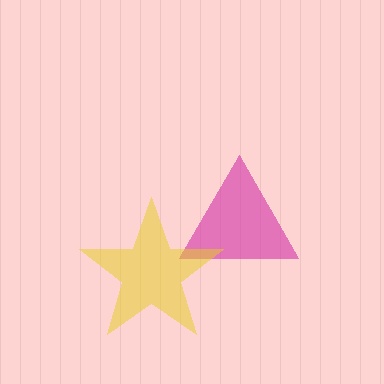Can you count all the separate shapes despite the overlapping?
Yes, there are 2 separate shapes.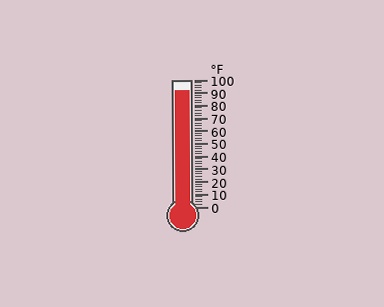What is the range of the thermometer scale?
The thermometer scale ranges from 0°F to 100°F.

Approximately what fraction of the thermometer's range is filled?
The thermometer is filled to approximately 90% of its range.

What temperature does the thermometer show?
The thermometer shows approximately 92°F.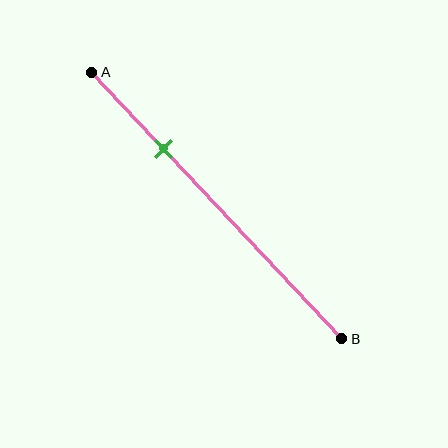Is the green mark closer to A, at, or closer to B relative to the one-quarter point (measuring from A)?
The green mark is closer to point B than the one-quarter point of segment AB.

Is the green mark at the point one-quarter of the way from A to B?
No, the mark is at about 30% from A, not at the 25% one-quarter point.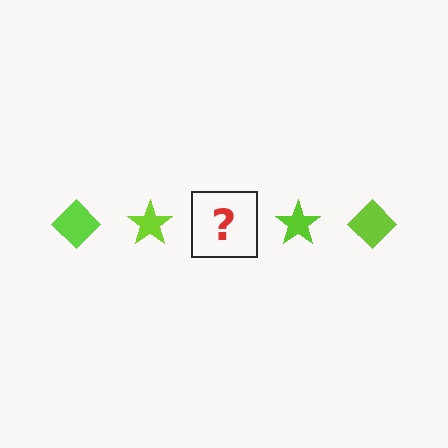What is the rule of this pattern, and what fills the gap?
The rule is that the pattern cycles through diamond, star shapes in lime. The gap should be filled with a lime diamond.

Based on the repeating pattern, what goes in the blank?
The blank should be a lime diamond.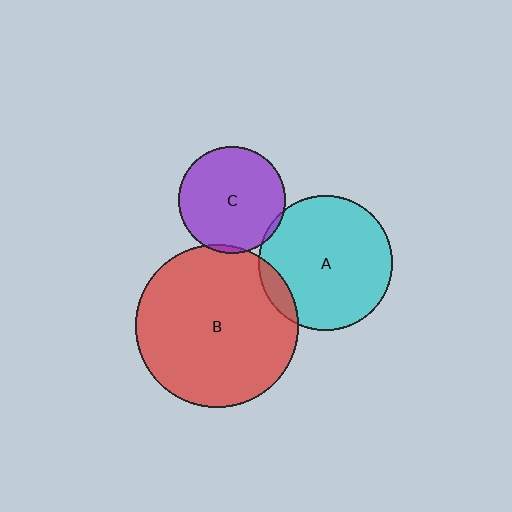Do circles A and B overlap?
Yes.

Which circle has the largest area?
Circle B (red).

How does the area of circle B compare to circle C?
Approximately 2.3 times.